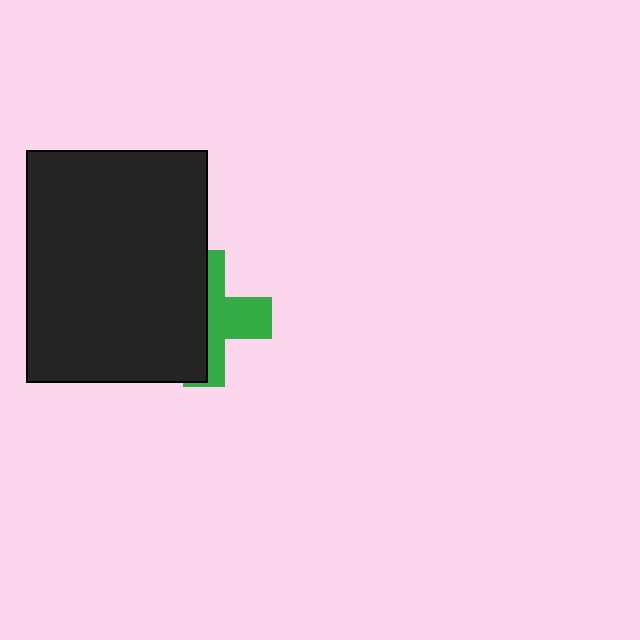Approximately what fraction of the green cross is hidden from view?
Roughly 54% of the green cross is hidden behind the black rectangle.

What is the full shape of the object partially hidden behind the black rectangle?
The partially hidden object is a green cross.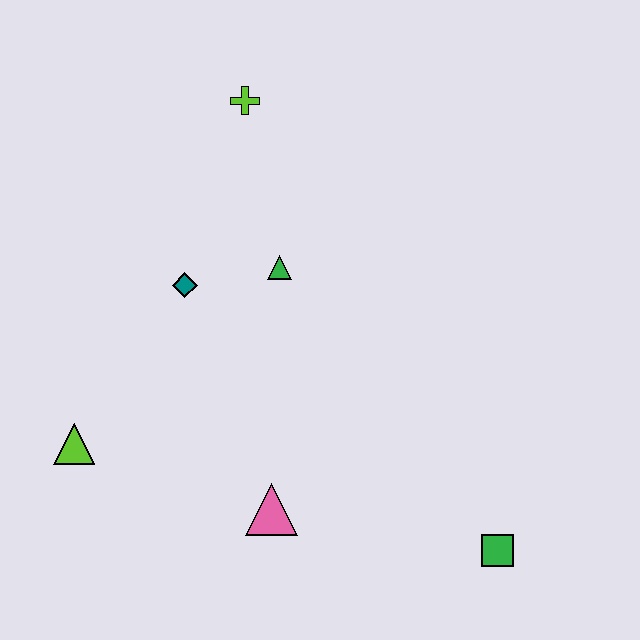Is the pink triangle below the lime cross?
Yes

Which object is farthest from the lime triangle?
The green square is farthest from the lime triangle.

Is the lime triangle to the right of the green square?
No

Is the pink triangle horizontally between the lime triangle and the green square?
Yes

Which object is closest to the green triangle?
The teal diamond is closest to the green triangle.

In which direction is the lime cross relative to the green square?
The lime cross is above the green square.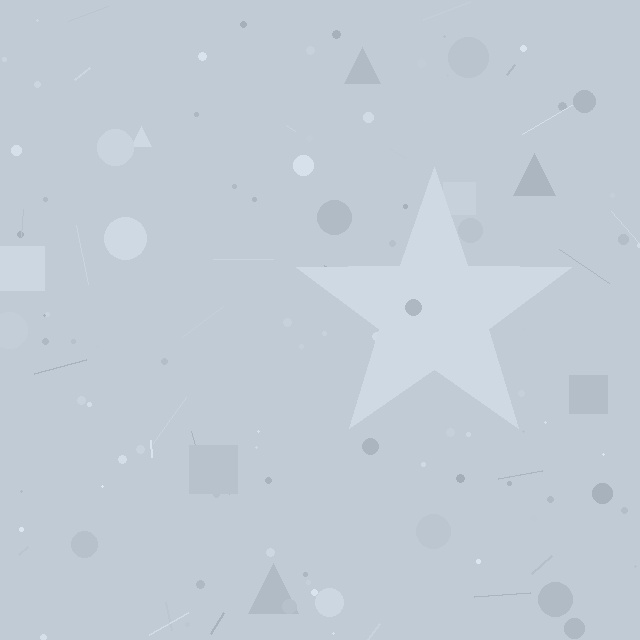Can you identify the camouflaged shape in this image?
The camouflaged shape is a star.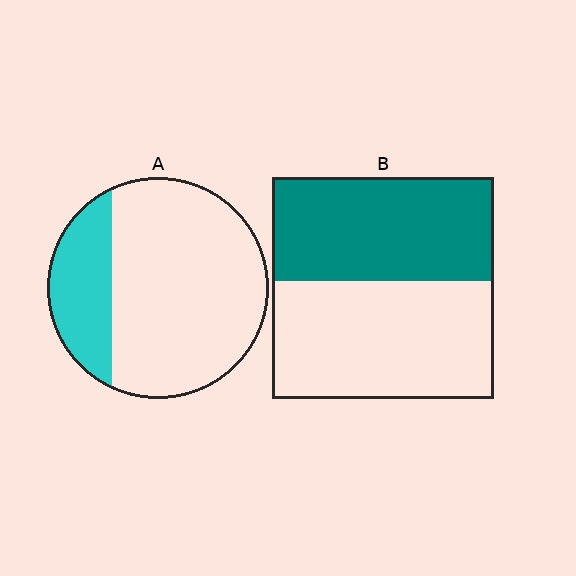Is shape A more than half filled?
No.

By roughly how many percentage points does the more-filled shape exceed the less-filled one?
By roughly 20 percentage points (B over A).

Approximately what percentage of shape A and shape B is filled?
A is approximately 25% and B is approximately 45%.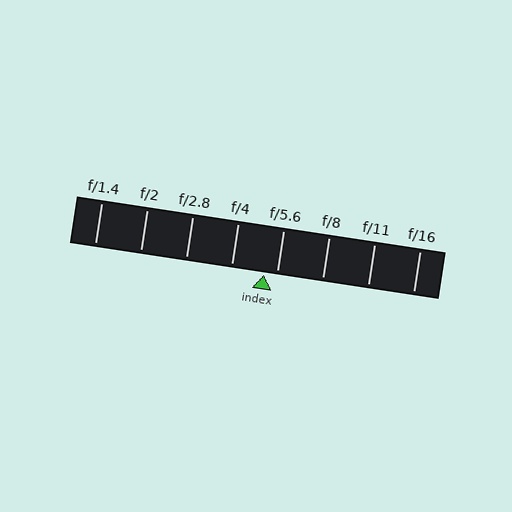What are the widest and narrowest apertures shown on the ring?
The widest aperture shown is f/1.4 and the narrowest is f/16.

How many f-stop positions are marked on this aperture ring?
There are 8 f-stop positions marked.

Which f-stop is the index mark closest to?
The index mark is closest to f/5.6.